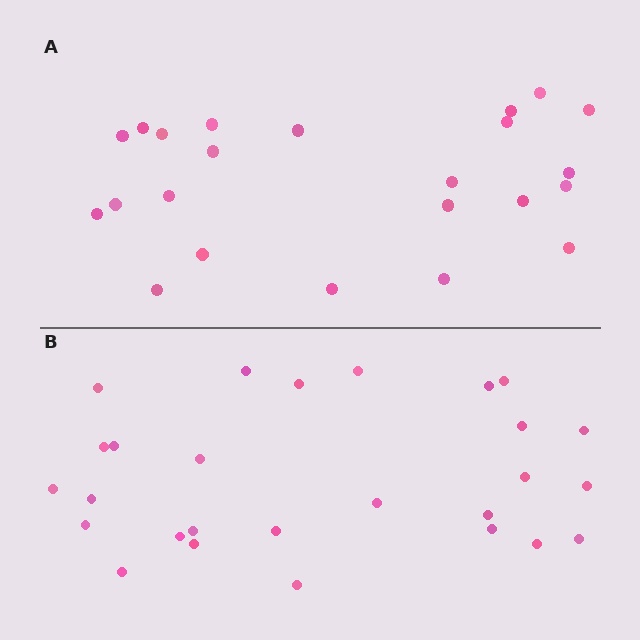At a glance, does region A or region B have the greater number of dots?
Region B (the bottom region) has more dots.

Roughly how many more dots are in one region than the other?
Region B has about 4 more dots than region A.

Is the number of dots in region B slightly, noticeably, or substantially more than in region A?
Region B has only slightly more — the two regions are fairly close. The ratio is roughly 1.2 to 1.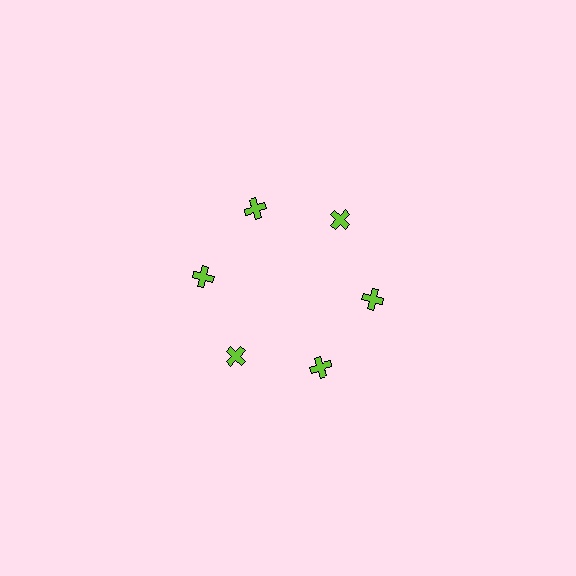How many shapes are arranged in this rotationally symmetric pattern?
There are 6 shapes, arranged in 6 groups of 1.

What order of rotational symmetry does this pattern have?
This pattern has 6-fold rotational symmetry.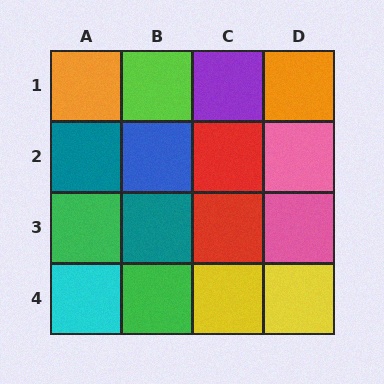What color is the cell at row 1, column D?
Orange.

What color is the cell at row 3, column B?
Teal.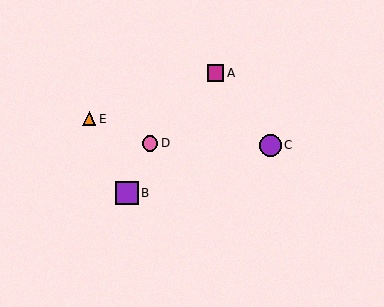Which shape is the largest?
The purple square (labeled B) is the largest.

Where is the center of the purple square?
The center of the purple square is at (127, 193).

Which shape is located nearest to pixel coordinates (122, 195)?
The purple square (labeled B) at (127, 193) is nearest to that location.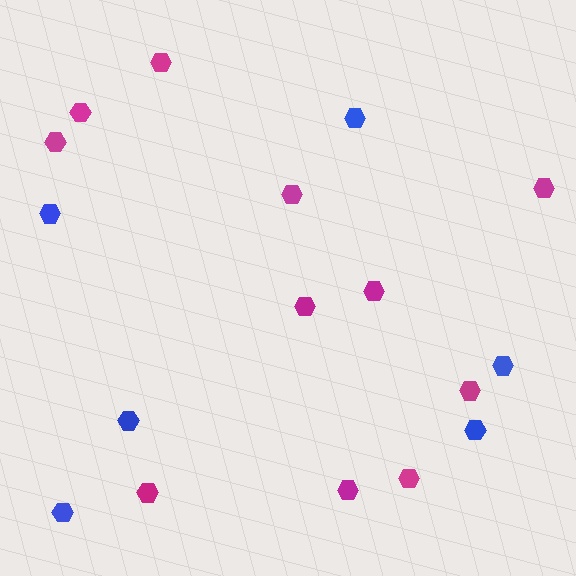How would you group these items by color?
There are 2 groups: one group of magenta hexagons (11) and one group of blue hexagons (6).